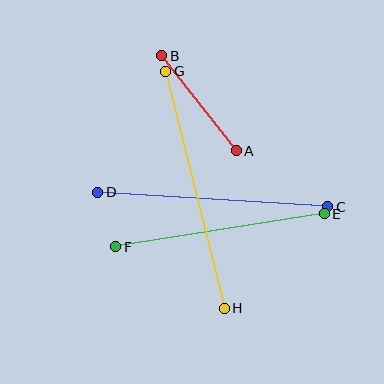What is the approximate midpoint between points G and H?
The midpoint is at approximately (195, 190) pixels.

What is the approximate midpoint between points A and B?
The midpoint is at approximately (199, 103) pixels.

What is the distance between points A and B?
The distance is approximately 121 pixels.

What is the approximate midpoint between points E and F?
The midpoint is at approximately (220, 230) pixels.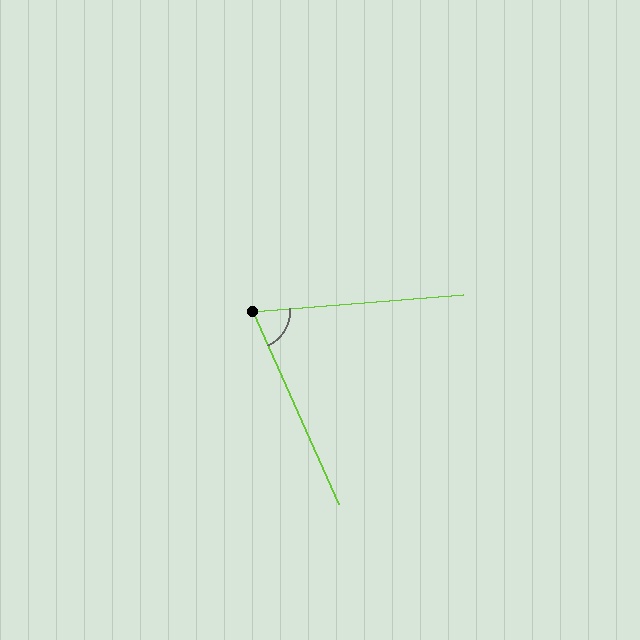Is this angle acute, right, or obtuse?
It is acute.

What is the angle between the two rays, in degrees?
Approximately 71 degrees.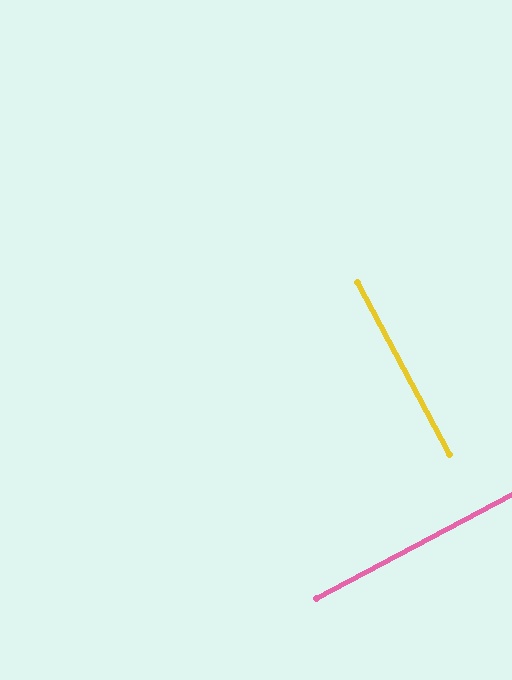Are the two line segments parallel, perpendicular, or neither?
Perpendicular — they meet at approximately 90°.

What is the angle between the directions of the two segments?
Approximately 90 degrees.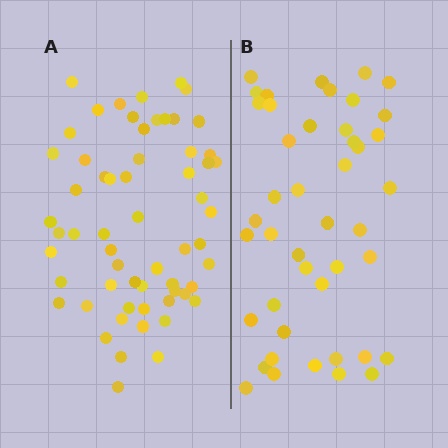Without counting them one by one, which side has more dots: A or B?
Region A (the left region) has more dots.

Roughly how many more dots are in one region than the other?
Region A has approximately 15 more dots than region B.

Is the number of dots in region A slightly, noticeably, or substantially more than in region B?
Region A has noticeably more, but not dramatically so. The ratio is roughly 1.4 to 1.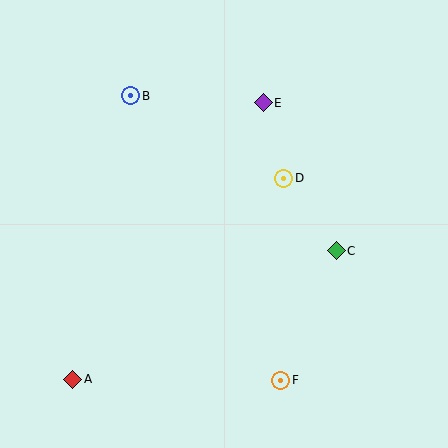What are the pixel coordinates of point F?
Point F is at (281, 380).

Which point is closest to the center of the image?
Point D at (284, 178) is closest to the center.